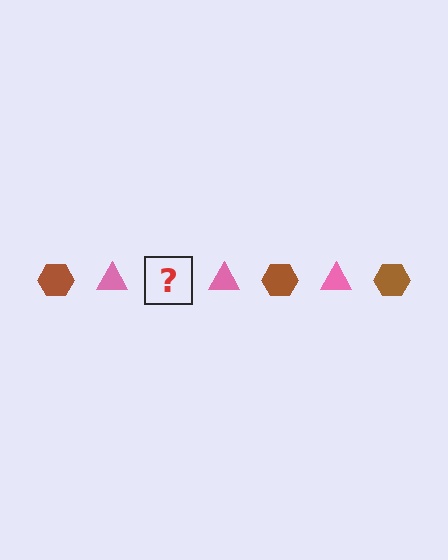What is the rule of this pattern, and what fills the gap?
The rule is that the pattern alternates between brown hexagon and pink triangle. The gap should be filled with a brown hexagon.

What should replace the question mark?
The question mark should be replaced with a brown hexagon.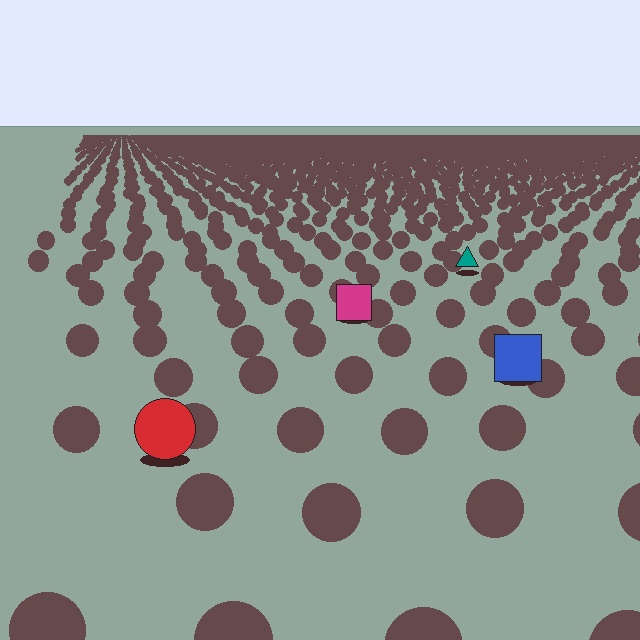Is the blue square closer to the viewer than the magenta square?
Yes. The blue square is closer — you can tell from the texture gradient: the ground texture is coarser near it.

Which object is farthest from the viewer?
The teal triangle is farthest from the viewer. It appears smaller and the ground texture around it is denser.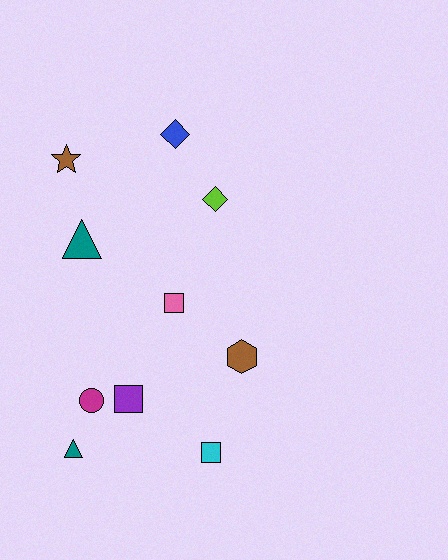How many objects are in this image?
There are 10 objects.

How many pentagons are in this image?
There are no pentagons.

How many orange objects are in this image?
There are no orange objects.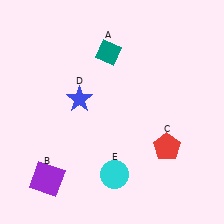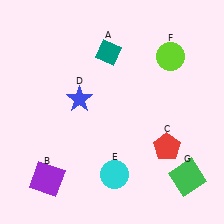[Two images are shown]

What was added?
A lime circle (F), a green square (G) were added in Image 2.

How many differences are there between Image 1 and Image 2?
There are 2 differences between the two images.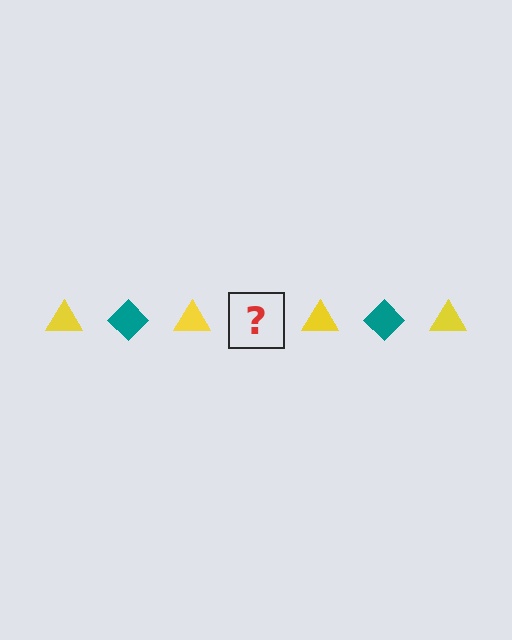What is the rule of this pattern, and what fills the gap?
The rule is that the pattern alternates between yellow triangle and teal diamond. The gap should be filled with a teal diamond.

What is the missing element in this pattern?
The missing element is a teal diamond.